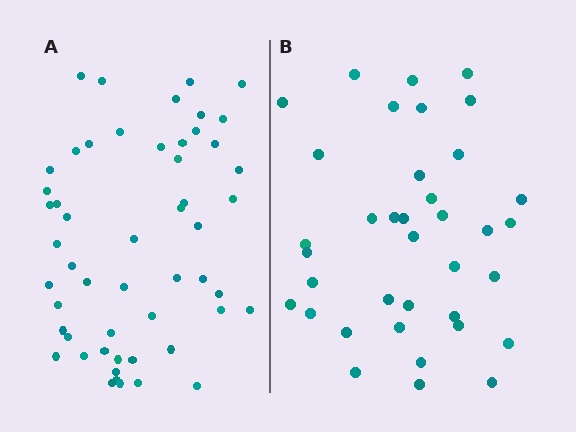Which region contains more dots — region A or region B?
Region A (the left region) has more dots.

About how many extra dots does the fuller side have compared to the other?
Region A has approximately 15 more dots than region B.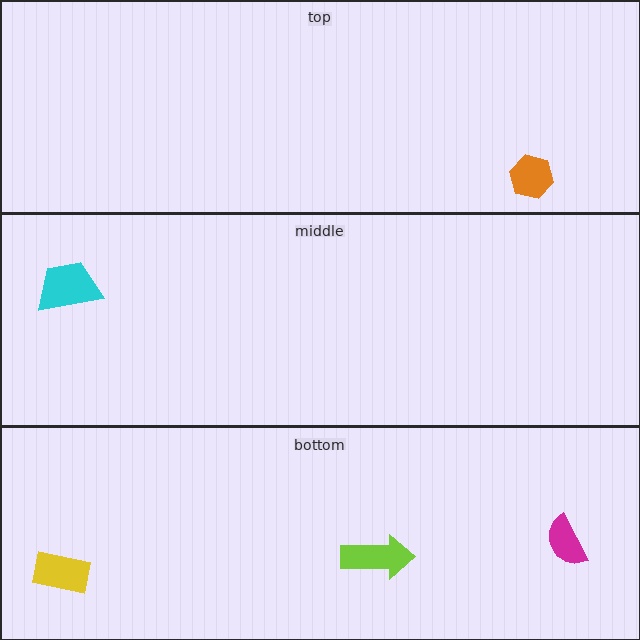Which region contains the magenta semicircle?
The bottom region.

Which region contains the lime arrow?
The bottom region.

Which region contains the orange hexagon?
The top region.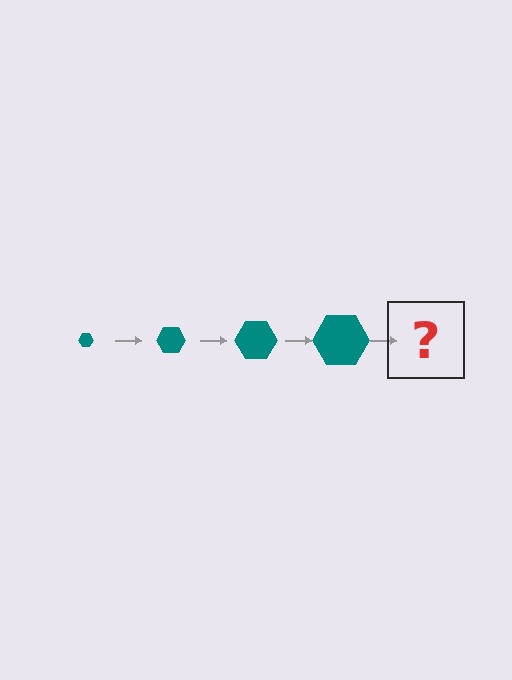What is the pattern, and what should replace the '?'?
The pattern is that the hexagon gets progressively larger each step. The '?' should be a teal hexagon, larger than the previous one.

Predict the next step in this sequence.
The next step is a teal hexagon, larger than the previous one.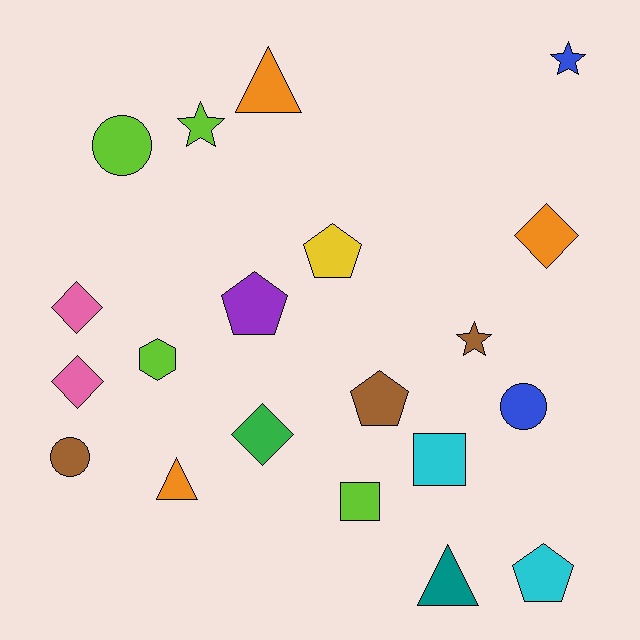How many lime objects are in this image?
There are 4 lime objects.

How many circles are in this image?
There are 3 circles.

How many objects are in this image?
There are 20 objects.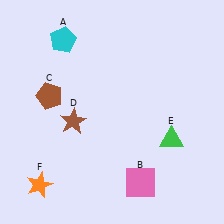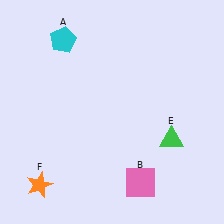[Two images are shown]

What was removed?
The brown pentagon (C), the brown star (D) were removed in Image 2.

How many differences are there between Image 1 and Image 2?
There are 2 differences between the two images.